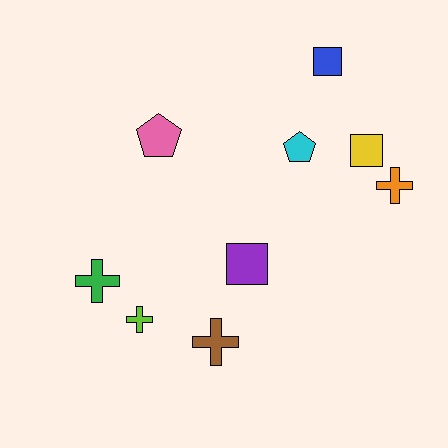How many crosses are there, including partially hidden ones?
There are 4 crosses.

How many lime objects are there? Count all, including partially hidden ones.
There is 1 lime object.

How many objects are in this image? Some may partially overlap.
There are 9 objects.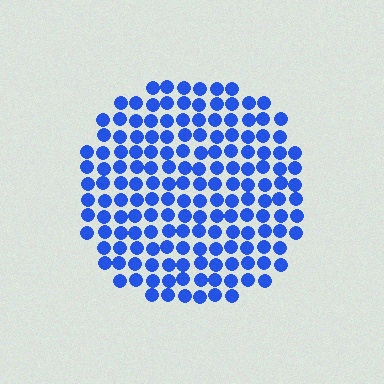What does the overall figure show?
The overall figure shows a circle.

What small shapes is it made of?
It is made of small circles.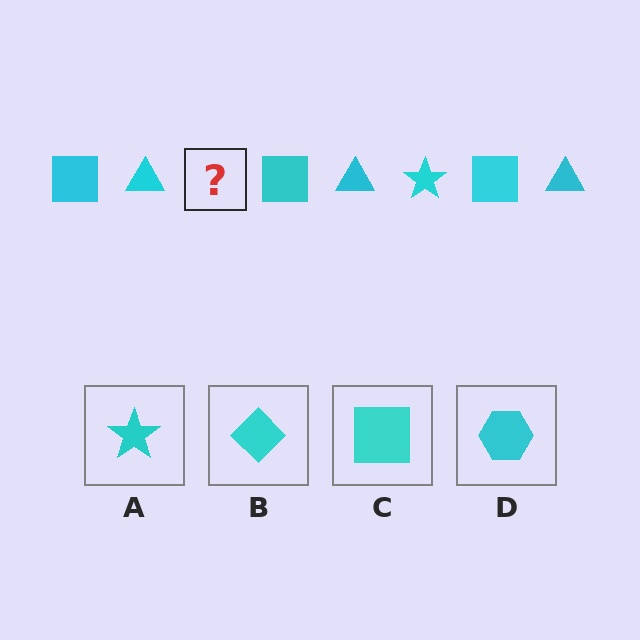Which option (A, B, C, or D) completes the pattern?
A.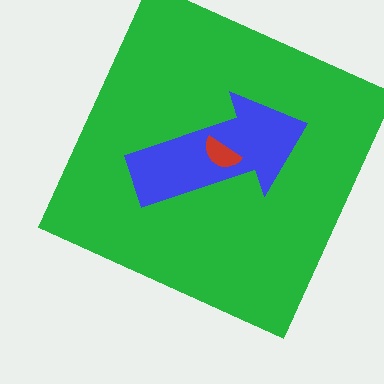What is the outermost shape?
The green square.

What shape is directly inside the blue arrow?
The red semicircle.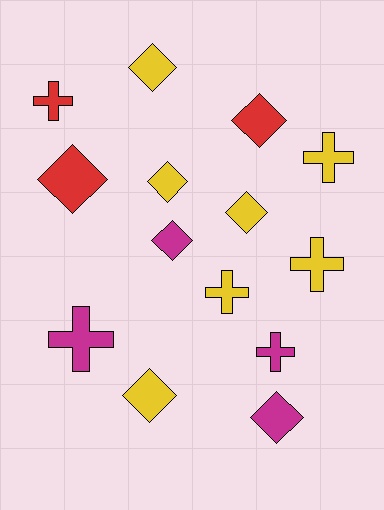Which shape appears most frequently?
Diamond, with 8 objects.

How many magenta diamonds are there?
There are 2 magenta diamonds.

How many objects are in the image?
There are 14 objects.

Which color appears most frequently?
Yellow, with 7 objects.